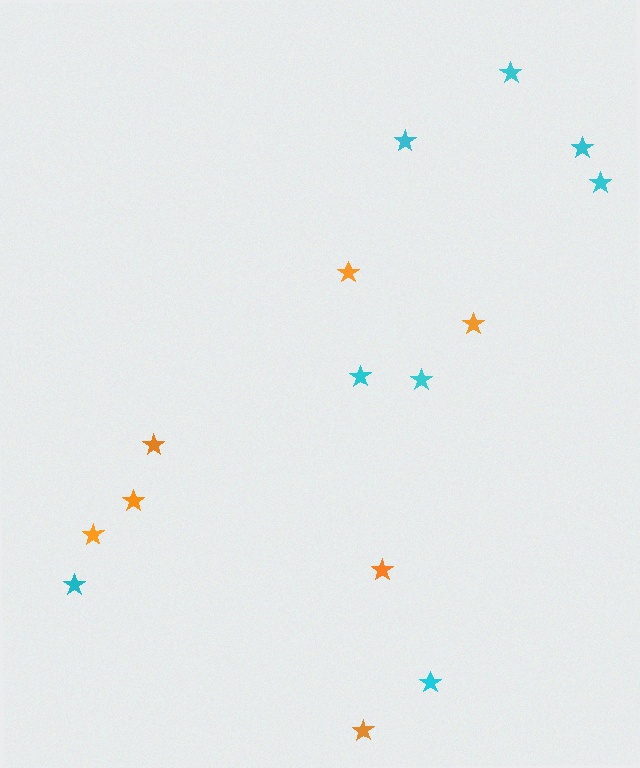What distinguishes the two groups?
There are 2 groups: one group of cyan stars (8) and one group of orange stars (7).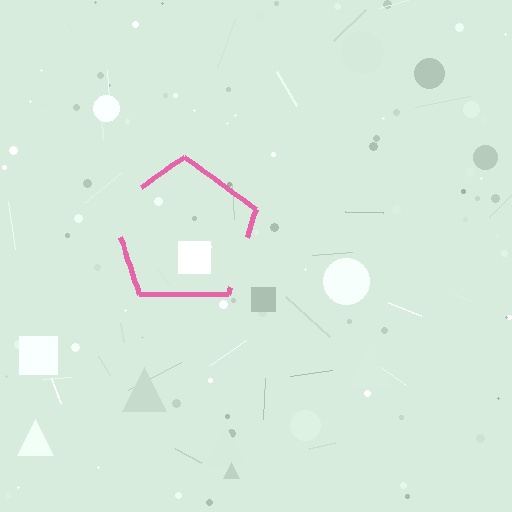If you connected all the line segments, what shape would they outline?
They would outline a pentagon.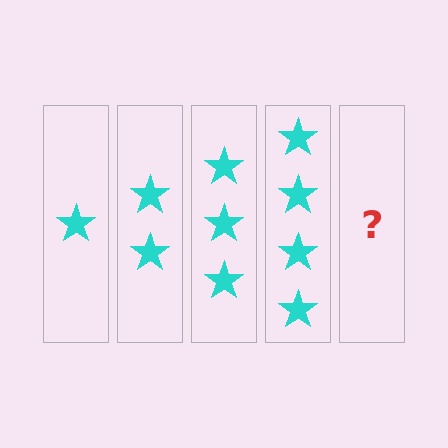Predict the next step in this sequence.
The next step is 5 stars.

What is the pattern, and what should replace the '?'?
The pattern is that each step adds one more star. The '?' should be 5 stars.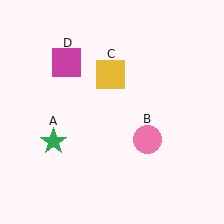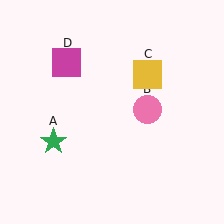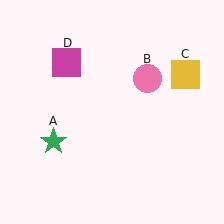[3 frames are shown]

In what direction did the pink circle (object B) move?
The pink circle (object B) moved up.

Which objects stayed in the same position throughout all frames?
Green star (object A) and magenta square (object D) remained stationary.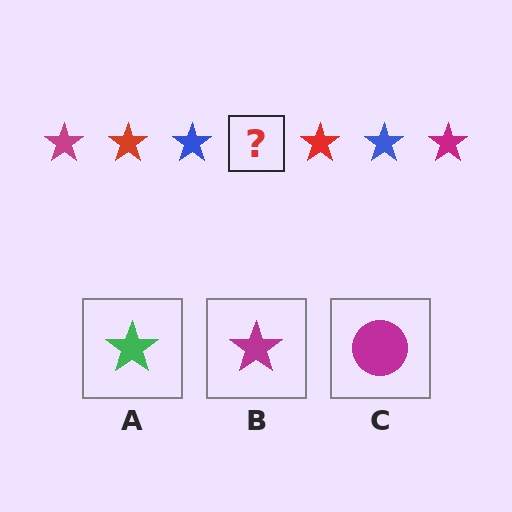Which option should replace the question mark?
Option B.